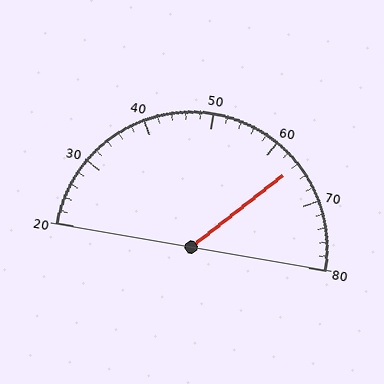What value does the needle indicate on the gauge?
The needle indicates approximately 64.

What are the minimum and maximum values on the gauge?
The gauge ranges from 20 to 80.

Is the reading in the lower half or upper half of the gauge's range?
The reading is in the upper half of the range (20 to 80).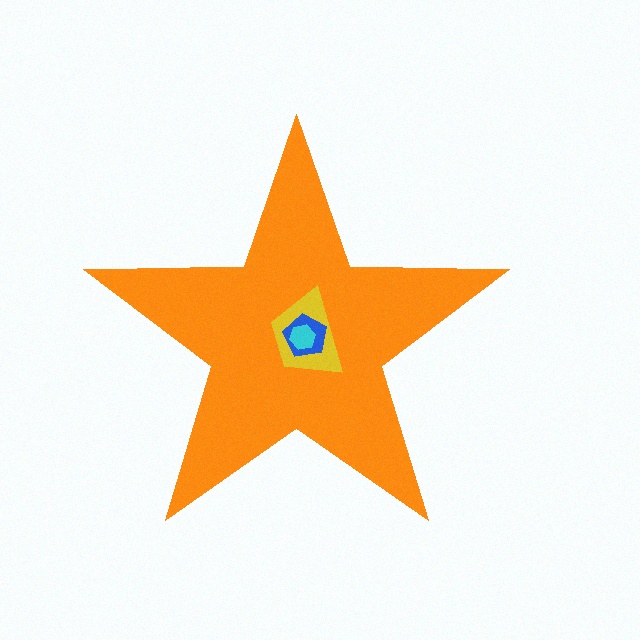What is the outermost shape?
The orange star.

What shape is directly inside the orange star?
The yellow trapezoid.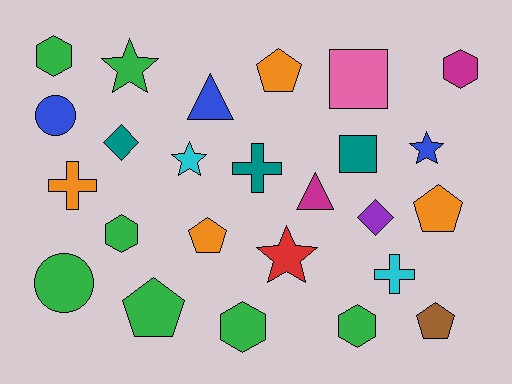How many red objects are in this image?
There is 1 red object.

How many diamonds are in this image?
There are 2 diamonds.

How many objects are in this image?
There are 25 objects.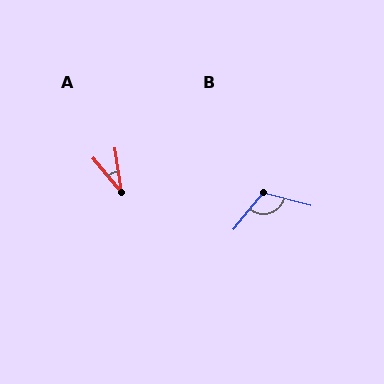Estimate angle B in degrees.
Approximately 114 degrees.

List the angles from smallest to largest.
A (30°), B (114°).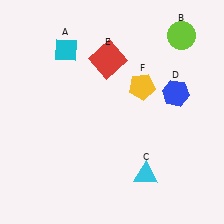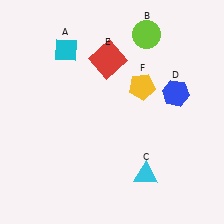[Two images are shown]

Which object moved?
The lime circle (B) moved left.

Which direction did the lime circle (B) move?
The lime circle (B) moved left.